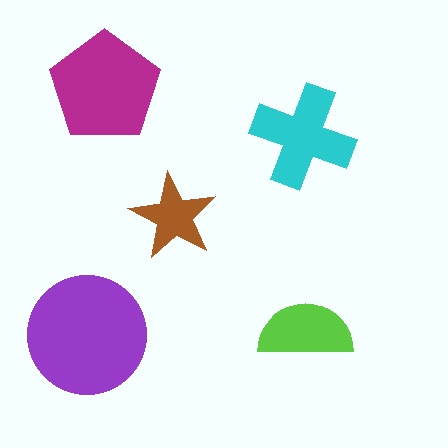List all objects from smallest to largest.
The brown star, the lime semicircle, the cyan cross, the magenta pentagon, the purple circle.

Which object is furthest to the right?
The lime semicircle is rightmost.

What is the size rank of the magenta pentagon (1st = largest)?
2nd.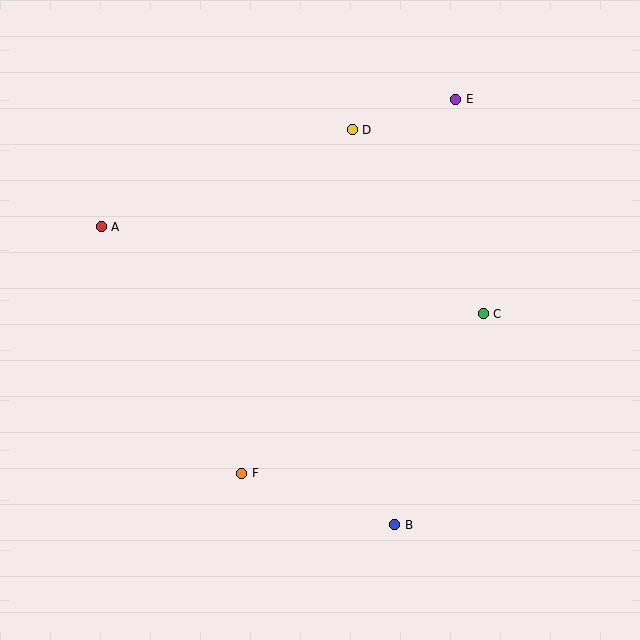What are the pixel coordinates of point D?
Point D is at (352, 130).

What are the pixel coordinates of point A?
Point A is at (101, 227).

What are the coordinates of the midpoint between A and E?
The midpoint between A and E is at (278, 163).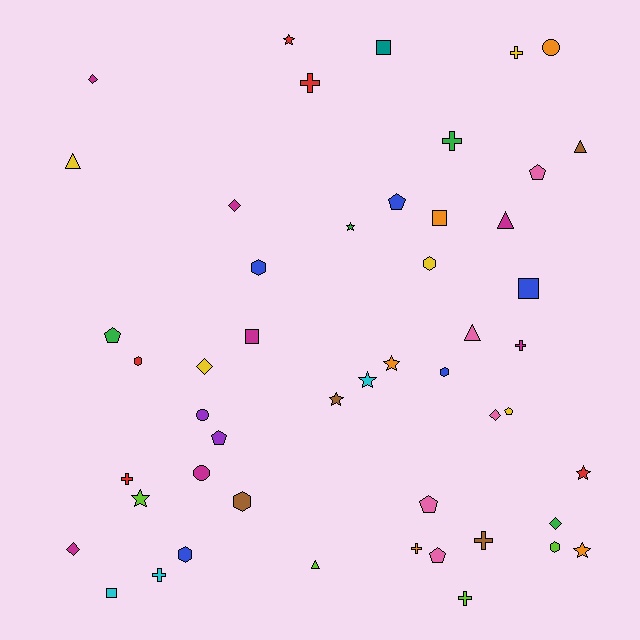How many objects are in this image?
There are 50 objects.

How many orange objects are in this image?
There are 5 orange objects.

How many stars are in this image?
There are 8 stars.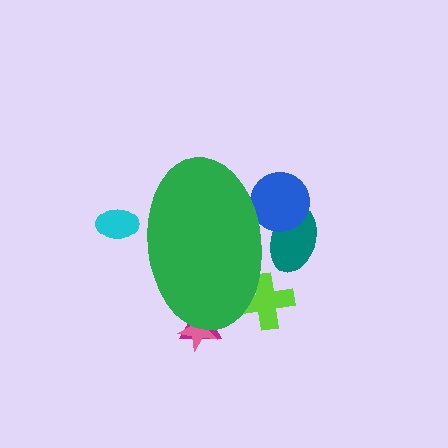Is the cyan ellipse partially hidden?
Yes, the cyan ellipse is partially hidden behind the green ellipse.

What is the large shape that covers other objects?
A green ellipse.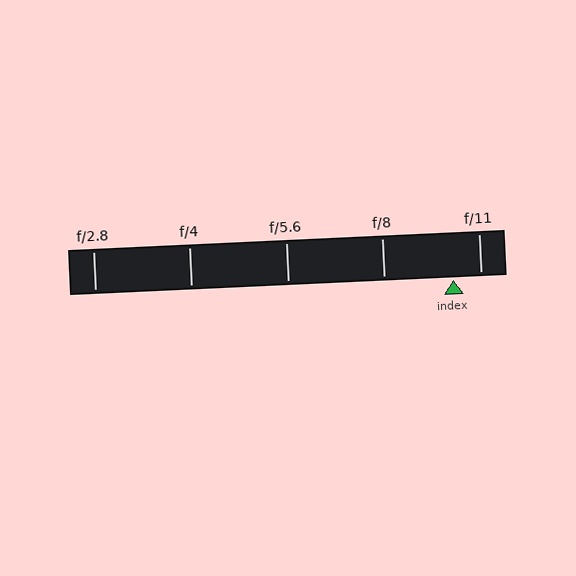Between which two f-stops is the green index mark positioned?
The index mark is between f/8 and f/11.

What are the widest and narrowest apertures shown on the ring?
The widest aperture shown is f/2.8 and the narrowest is f/11.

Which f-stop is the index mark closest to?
The index mark is closest to f/11.